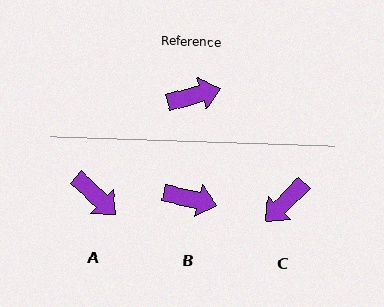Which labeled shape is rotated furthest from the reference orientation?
C, about 151 degrees away.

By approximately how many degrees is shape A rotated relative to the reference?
Approximately 59 degrees clockwise.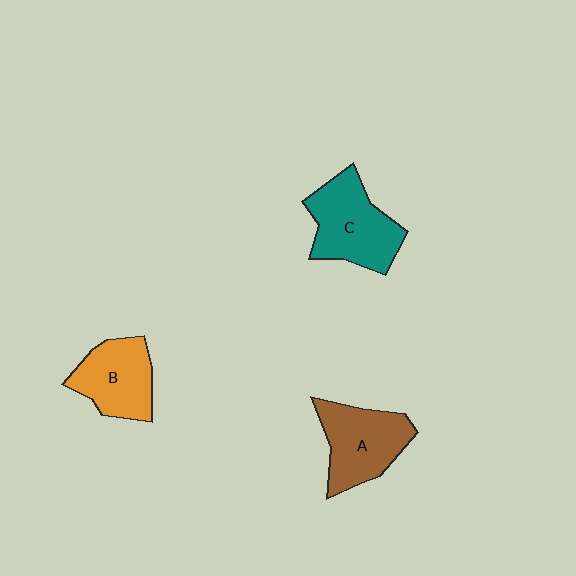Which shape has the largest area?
Shape C (teal).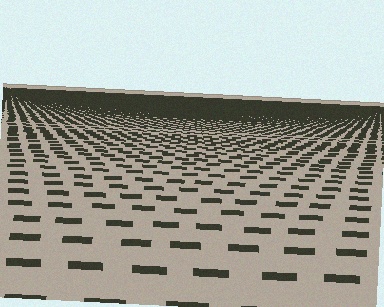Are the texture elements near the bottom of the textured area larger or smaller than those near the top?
Larger. Near the bottom, elements are closer to the viewer and appear at a bigger on-screen size.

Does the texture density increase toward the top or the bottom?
Density increases toward the top.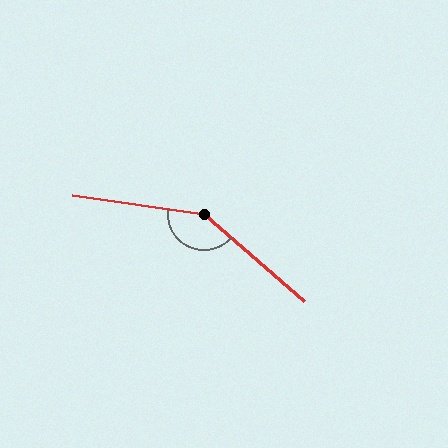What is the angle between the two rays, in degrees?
Approximately 147 degrees.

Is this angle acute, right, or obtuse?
It is obtuse.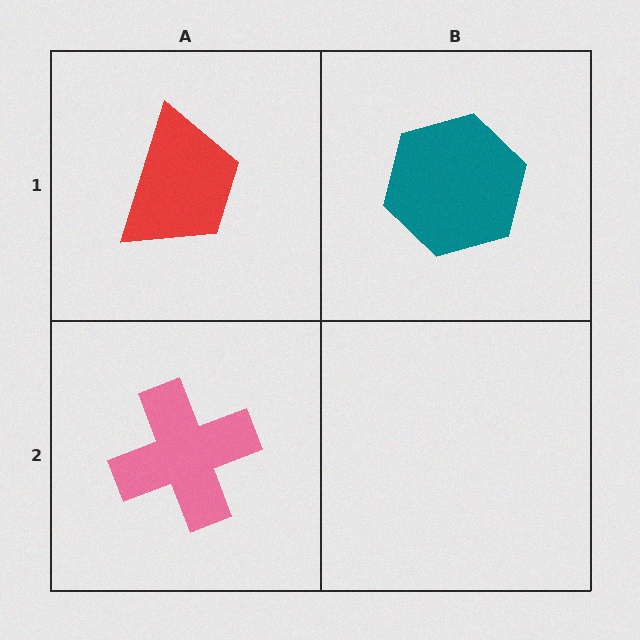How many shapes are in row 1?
2 shapes.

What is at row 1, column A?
A red trapezoid.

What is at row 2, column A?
A pink cross.